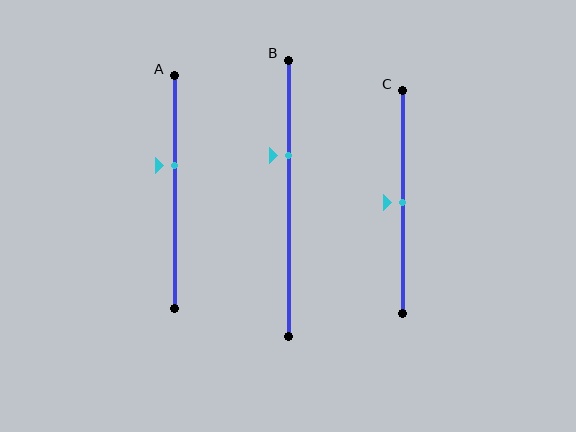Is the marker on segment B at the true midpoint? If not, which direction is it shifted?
No, the marker on segment B is shifted upward by about 15% of the segment length.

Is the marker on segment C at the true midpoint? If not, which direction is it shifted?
Yes, the marker on segment C is at the true midpoint.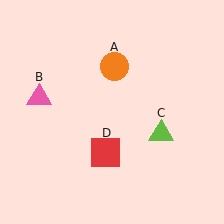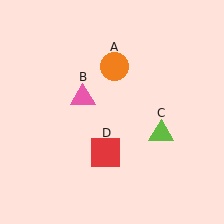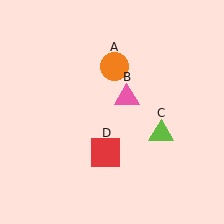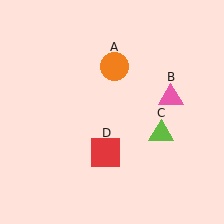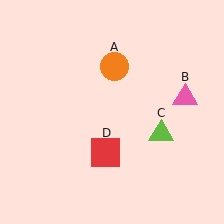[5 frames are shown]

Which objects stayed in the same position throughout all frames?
Orange circle (object A) and lime triangle (object C) and red square (object D) remained stationary.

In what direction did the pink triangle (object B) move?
The pink triangle (object B) moved right.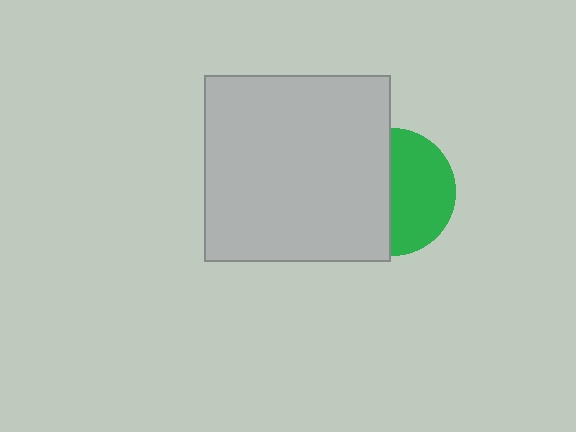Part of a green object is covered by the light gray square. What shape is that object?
It is a circle.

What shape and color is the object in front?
The object in front is a light gray square.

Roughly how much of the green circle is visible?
About half of it is visible (roughly 50%).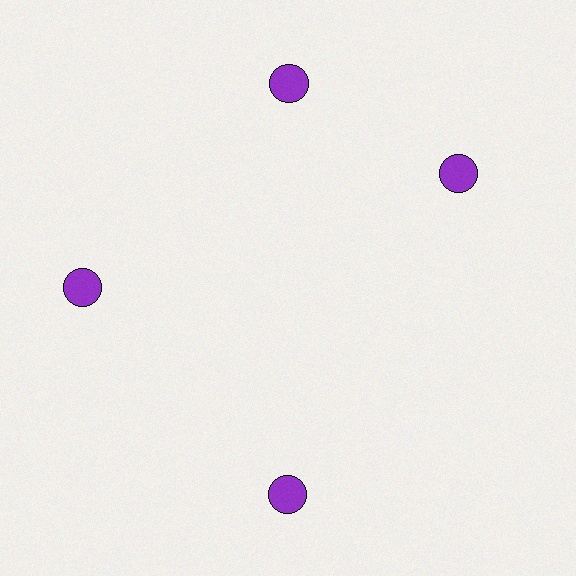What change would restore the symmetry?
The symmetry would be restored by rotating it back into even spacing with its neighbors so that all 4 circles sit at equal angles and equal distance from the center.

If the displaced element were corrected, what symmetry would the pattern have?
It would have 4-fold rotational symmetry — the pattern would map onto itself every 90 degrees.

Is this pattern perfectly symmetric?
No. The 4 purple circles are arranged in a ring, but one element near the 3 o'clock position is rotated out of alignment along the ring, breaking the 4-fold rotational symmetry.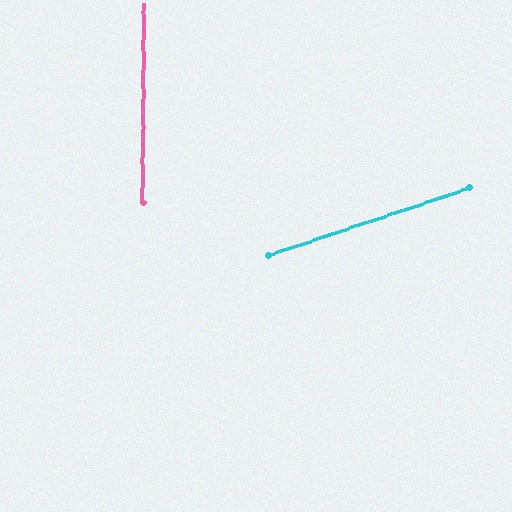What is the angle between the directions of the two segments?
Approximately 71 degrees.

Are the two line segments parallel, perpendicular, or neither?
Neither parallel nor perpendicular — they differ by about 71°.